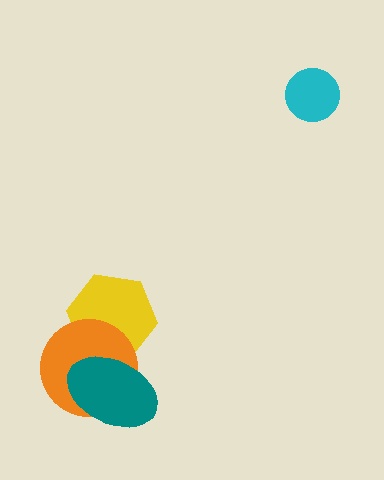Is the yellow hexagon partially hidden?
Yes, it is partially covered by another shape.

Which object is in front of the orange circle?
The teal ellipse is in front of the orange circle.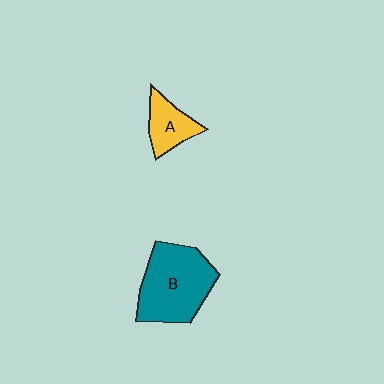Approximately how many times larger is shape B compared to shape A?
Approximately 2.3 times.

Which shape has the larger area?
Shape B (teal).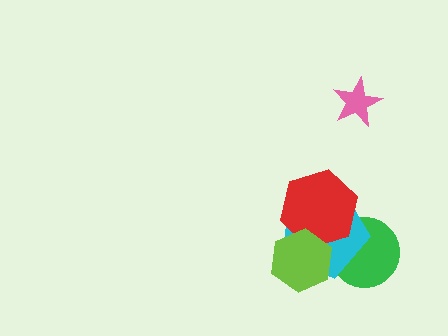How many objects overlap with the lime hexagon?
2 objects overlap with the lime hexagon.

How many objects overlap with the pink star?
0 objects overlap with the pink star.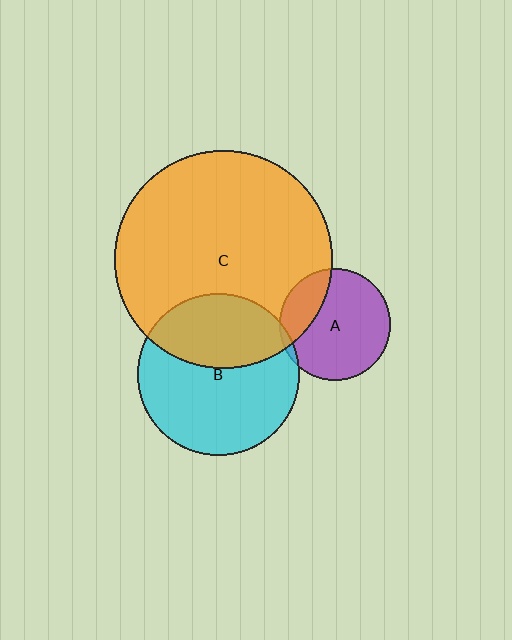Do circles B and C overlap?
Yes.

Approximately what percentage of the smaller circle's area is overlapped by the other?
Approximately 40%.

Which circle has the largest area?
Circle C (orange).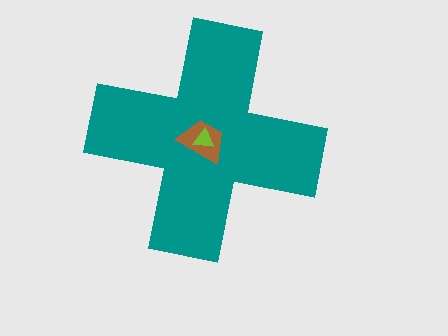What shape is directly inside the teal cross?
The brown trapezoid.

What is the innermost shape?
The lime triangle.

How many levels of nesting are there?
3.